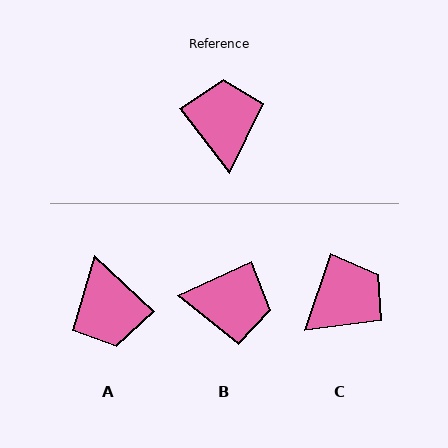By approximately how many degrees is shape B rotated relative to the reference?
Approximately 103 degrees clockwise.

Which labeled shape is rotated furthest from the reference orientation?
A, about 170 degrees away.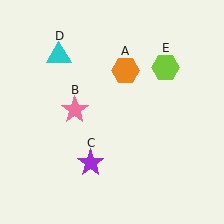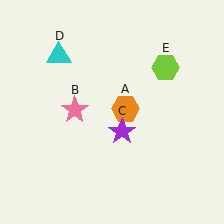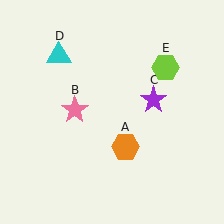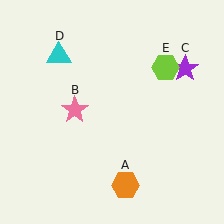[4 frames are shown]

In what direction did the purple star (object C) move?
The purple star (object C) moved up and to the right.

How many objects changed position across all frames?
2 objects changed position: orange hexagon (object A), purple star (object C).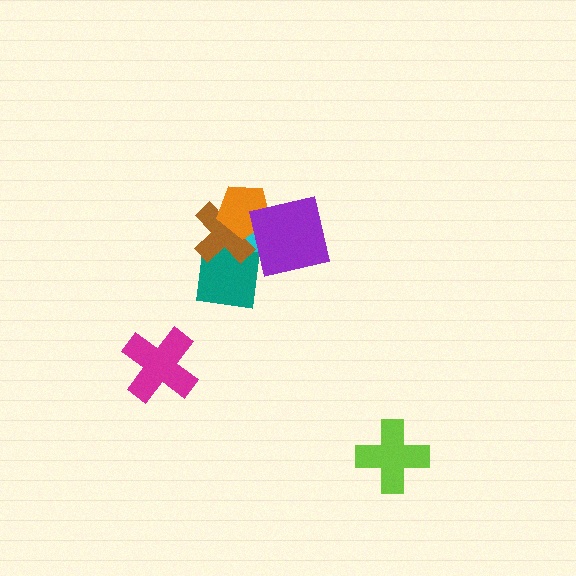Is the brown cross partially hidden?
Yes, it is partially covered by another shape.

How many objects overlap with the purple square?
4 objects overlap with the purple square.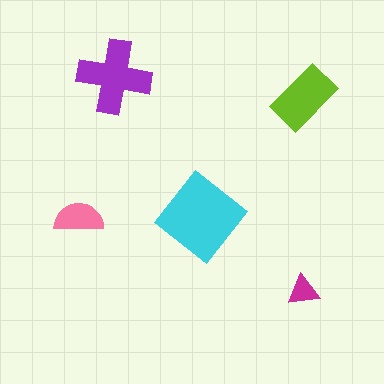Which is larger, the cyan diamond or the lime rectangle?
The cyan diamond.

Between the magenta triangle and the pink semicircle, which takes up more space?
The pink semicircle.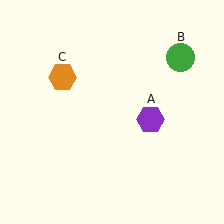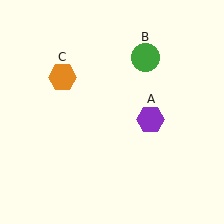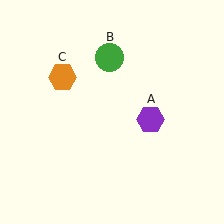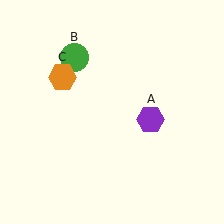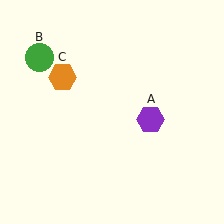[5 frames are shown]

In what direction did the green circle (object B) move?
The green circle (object B) moved left.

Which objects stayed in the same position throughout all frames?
Purple hexagon (object A) and orange hexagon (object C) remained stationary.